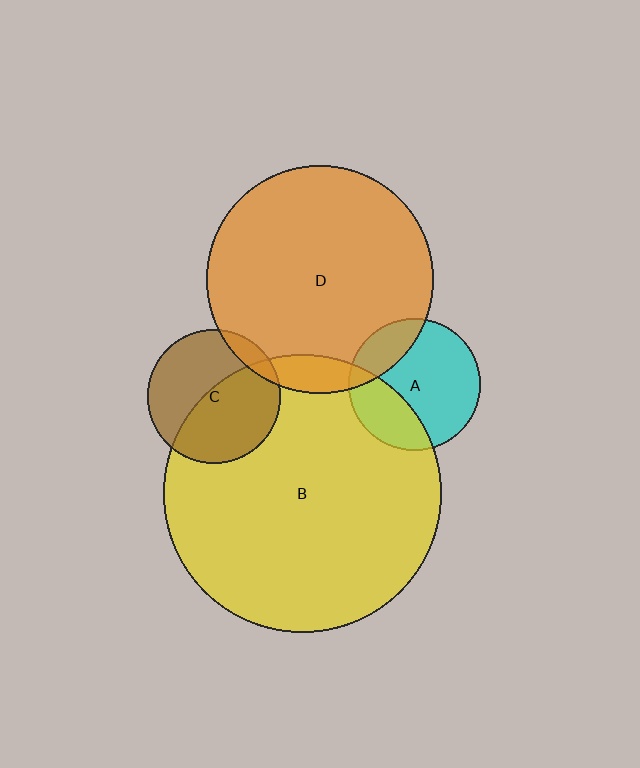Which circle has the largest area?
Circle B (yellow).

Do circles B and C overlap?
Yes.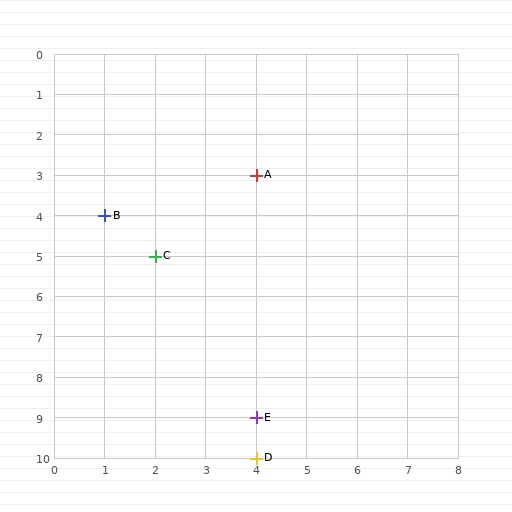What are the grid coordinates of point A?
Point A is at grid coordinates (4, 3).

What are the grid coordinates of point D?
Point D is at grid coordinates (4, 10).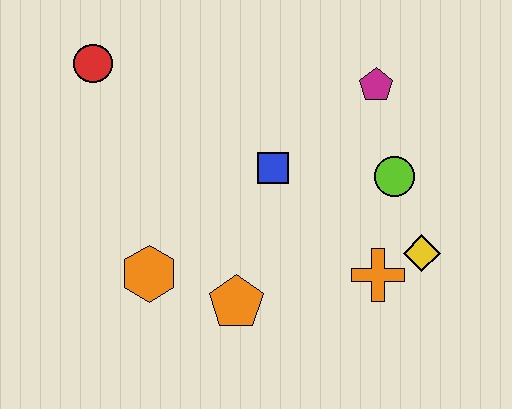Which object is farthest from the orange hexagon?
The magenta pentagon is farthest from the orange hexagon.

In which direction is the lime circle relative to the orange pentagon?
The lime circle is to the right of the orange pentagon.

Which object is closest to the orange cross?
The yellow diamond is closest to the orange cross.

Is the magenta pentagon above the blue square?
Yes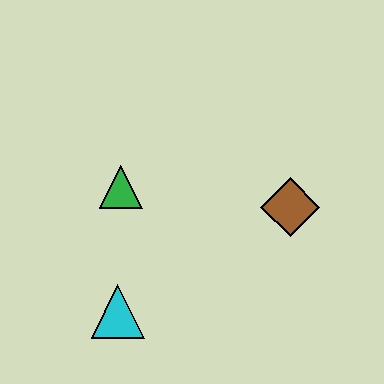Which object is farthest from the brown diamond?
The cyan triangle is farthest from the brown diamond.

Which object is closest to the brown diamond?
The green triangle is closest to the brown diamond.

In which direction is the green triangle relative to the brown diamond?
The green triangle is to the left of the brown diamond.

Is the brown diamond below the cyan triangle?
No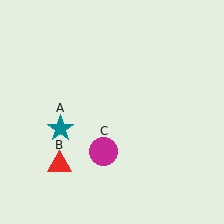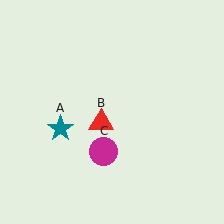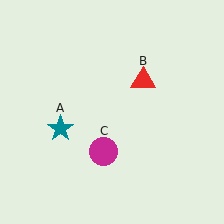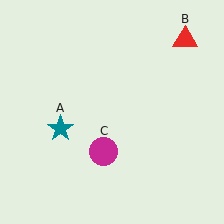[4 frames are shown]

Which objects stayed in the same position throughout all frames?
Teal star (object A) and magenta circle (object C) remained stationary.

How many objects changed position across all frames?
1 object changed position: red triangle (object B).